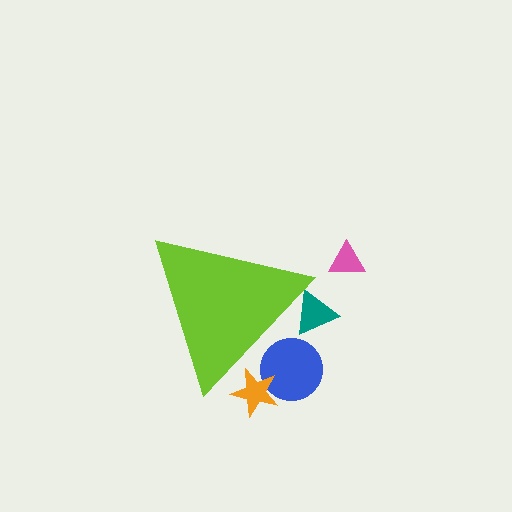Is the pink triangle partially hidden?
No, the pink triangle is fully visible.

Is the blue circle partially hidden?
Yes, the blue circle is partially hidden behind the lime triangle.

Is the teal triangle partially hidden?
Yes, the teal triangle is partially hidden behind the lime triangle.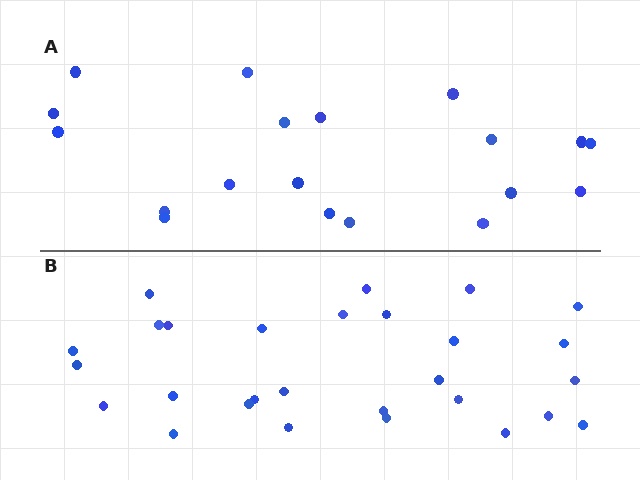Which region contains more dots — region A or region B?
Region B (the bottom region) has more dots.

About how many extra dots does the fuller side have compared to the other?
Region B has roughly 8 or so more dots than region A.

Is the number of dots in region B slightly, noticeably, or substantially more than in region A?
Region B has substantially more. The ratio is roughly 1.5 to 1.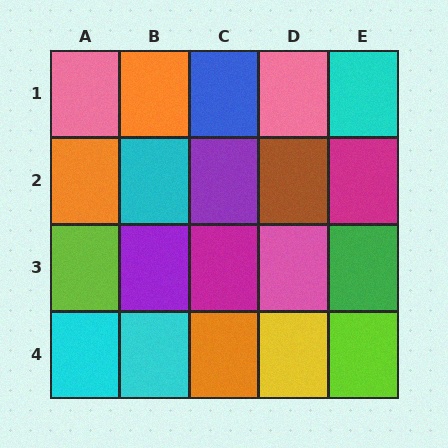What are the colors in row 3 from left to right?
Lime, purple, magenta, pink, green.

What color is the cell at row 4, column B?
Cyan.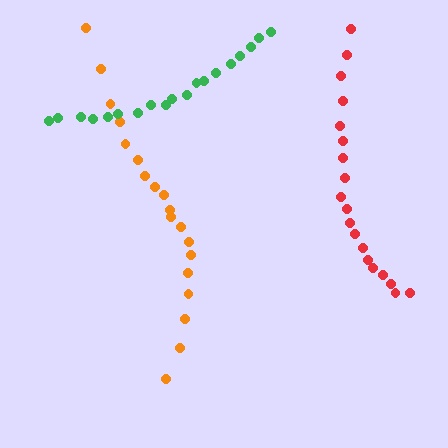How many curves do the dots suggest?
There are 3 distinct paths.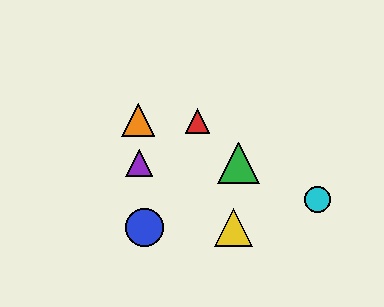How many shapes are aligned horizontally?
2 shapes (the green triangle, the purple triangle) are aligned horizontally.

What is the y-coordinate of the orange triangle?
The orange triangle is at y≈120.